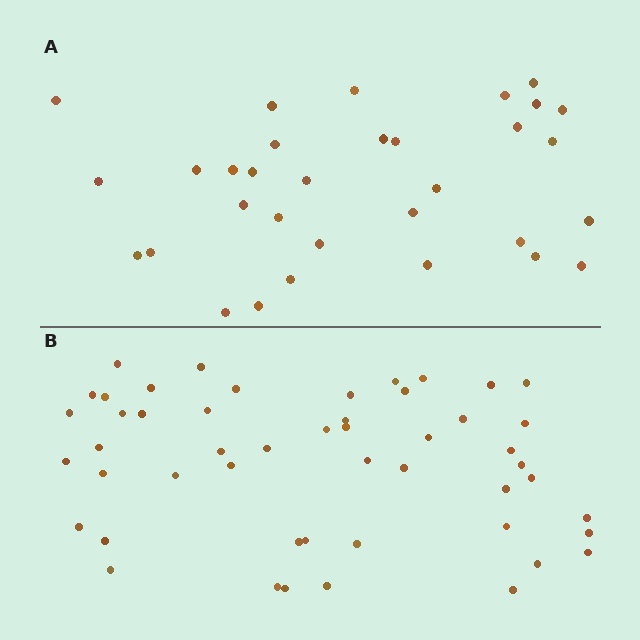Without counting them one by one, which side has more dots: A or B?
Region B (the bottom region) has more dots.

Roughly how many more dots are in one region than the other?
Region B has approximately 20 more dots than region A.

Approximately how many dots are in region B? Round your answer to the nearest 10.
About 50 dots.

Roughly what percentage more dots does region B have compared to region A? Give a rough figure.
About 55% more.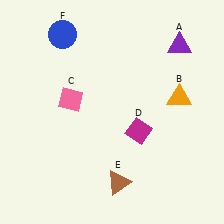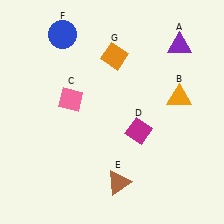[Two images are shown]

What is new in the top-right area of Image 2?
An orange diamond (G) was added in the top-right area of Image 2.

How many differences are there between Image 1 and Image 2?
There is 1 difference between the two images.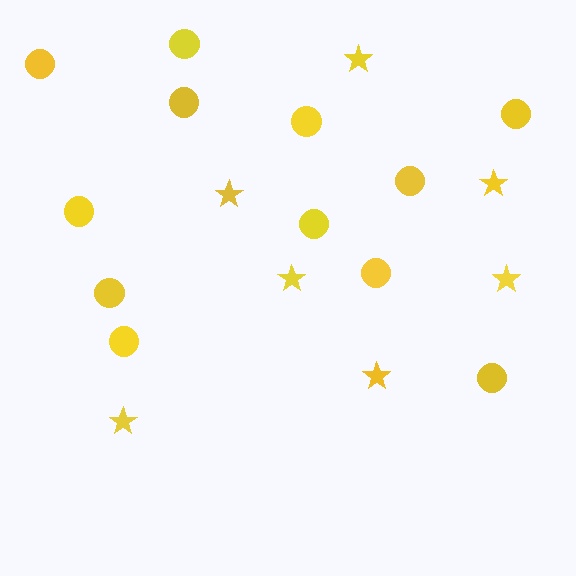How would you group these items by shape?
There are 2 groups: one group of stars (7) and one group of circles (12).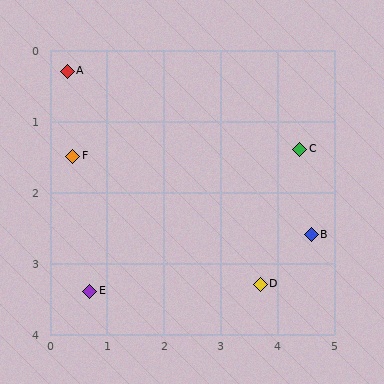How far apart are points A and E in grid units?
Points A and E are about 3.1 grid units apart.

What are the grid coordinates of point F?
Point F is at approximately (0.4, 1.5).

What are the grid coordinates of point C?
Point C is at approximately (4.4, 1.4).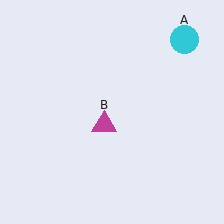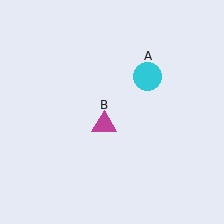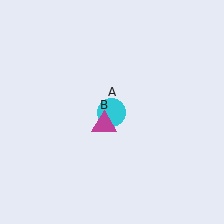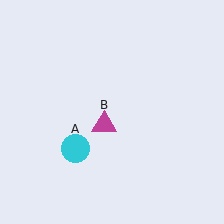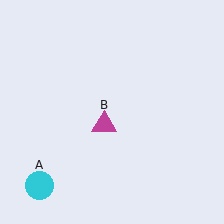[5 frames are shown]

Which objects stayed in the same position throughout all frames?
Magenta triangle (object B) remained stationary.